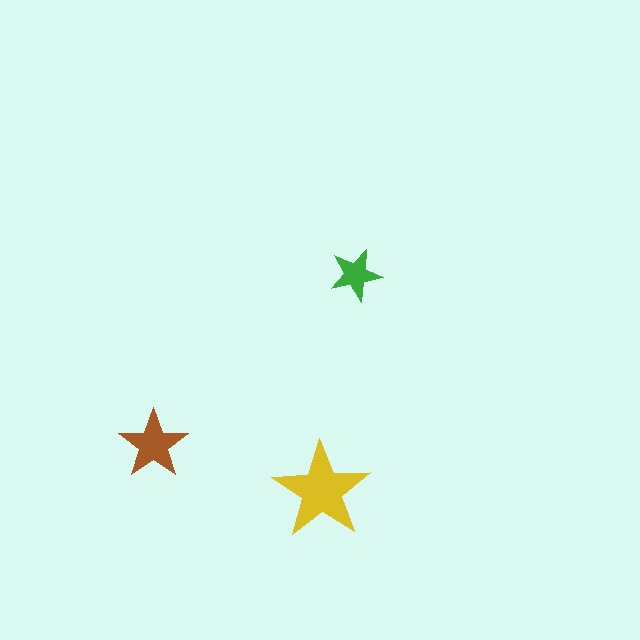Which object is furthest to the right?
The green star is rightmost.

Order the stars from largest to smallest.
the yellow one, the brown one, the green one.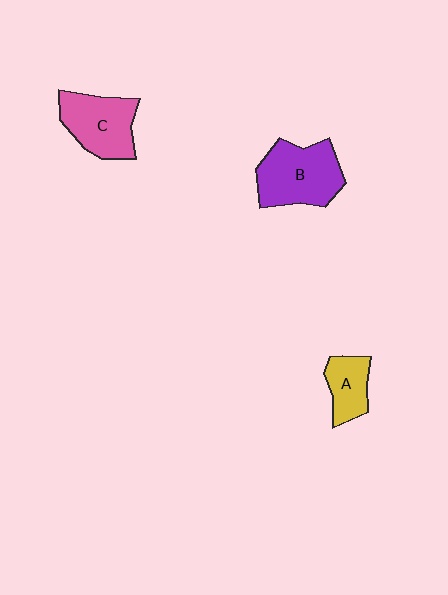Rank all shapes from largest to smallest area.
From largest to smallest: B (purple), C (pink), A (yellow).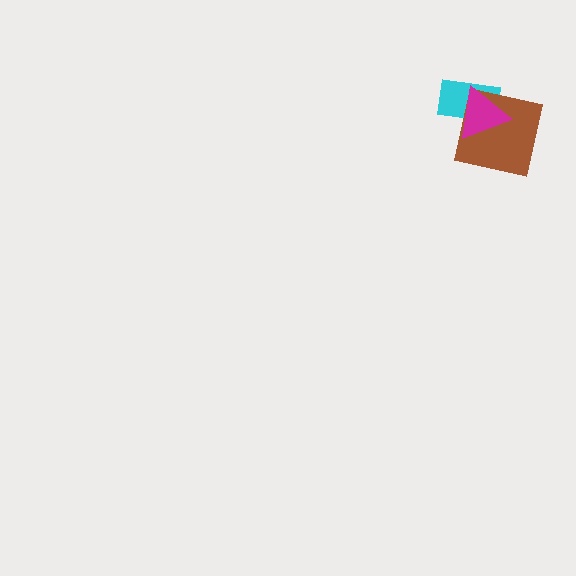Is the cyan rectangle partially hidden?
Yes, it is partially covered by another shape.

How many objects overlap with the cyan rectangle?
2 objects overlap with the cyan rectangle.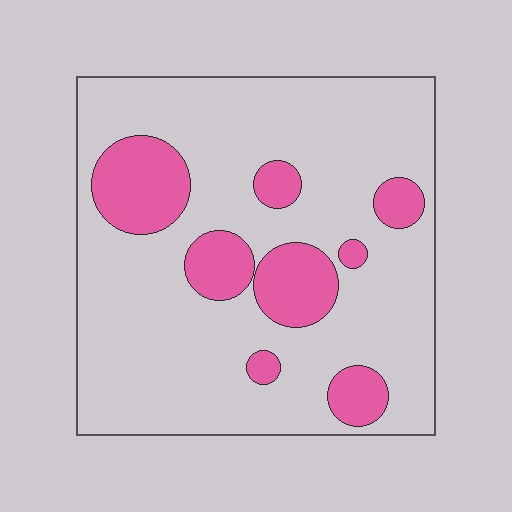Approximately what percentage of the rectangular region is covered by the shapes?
Approximately 20%.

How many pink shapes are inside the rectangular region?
8.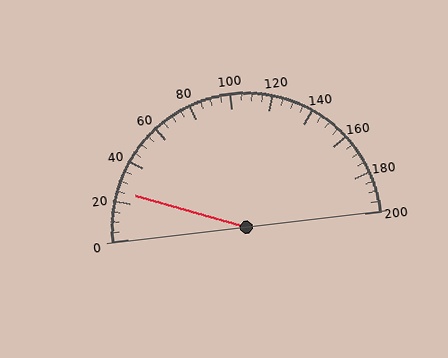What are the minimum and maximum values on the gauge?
The gauge ranges from 0 to 200.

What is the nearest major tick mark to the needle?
The nearest major tick mark is 20.